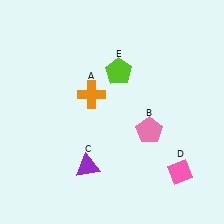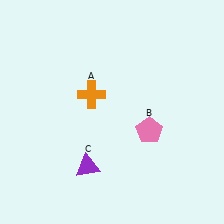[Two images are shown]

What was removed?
The lime pentagon (E), the pink diamond (D) were removed in Image 2.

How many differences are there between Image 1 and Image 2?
There are 2 differences between the two images.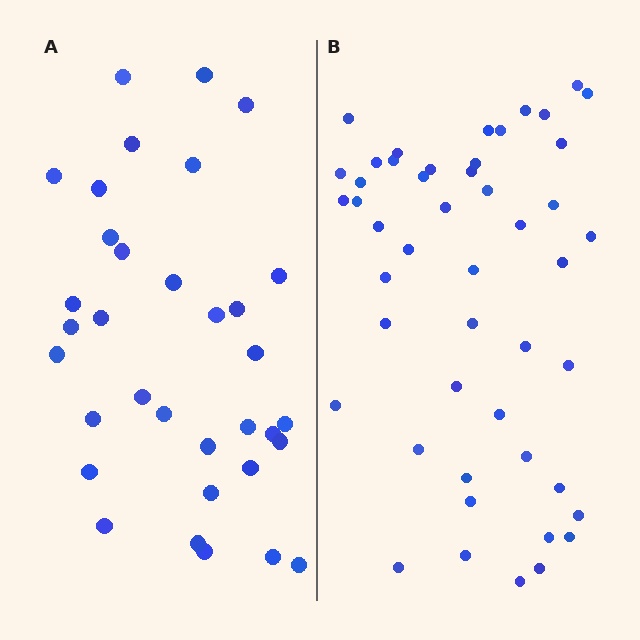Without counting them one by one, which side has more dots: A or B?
Region B (the right region) has more dots.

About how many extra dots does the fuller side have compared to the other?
Region B has approximately 15 more dots than region A.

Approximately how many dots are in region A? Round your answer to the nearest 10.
About 30 dots. (The exact count is 34, which rounds to 30.)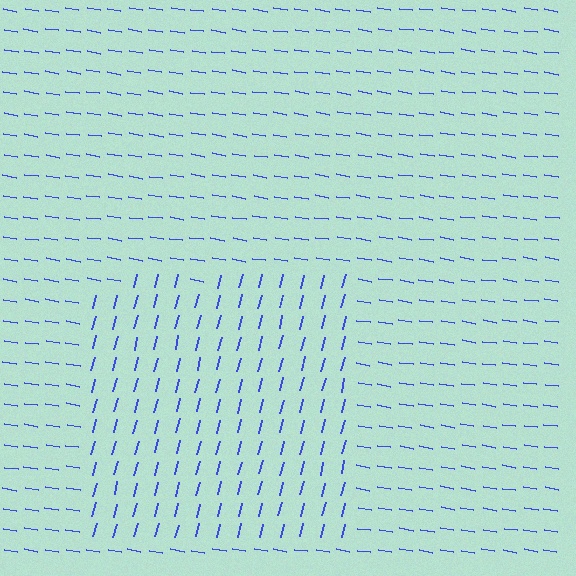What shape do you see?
I see a rectangle.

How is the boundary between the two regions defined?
The boundary is defined purely by a change in line orientation (approximately 85 degrees difference). All lines are the same color and thickness.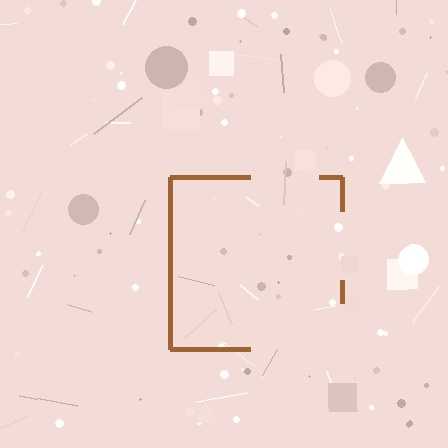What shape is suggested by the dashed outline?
The dashed outline suggests a square.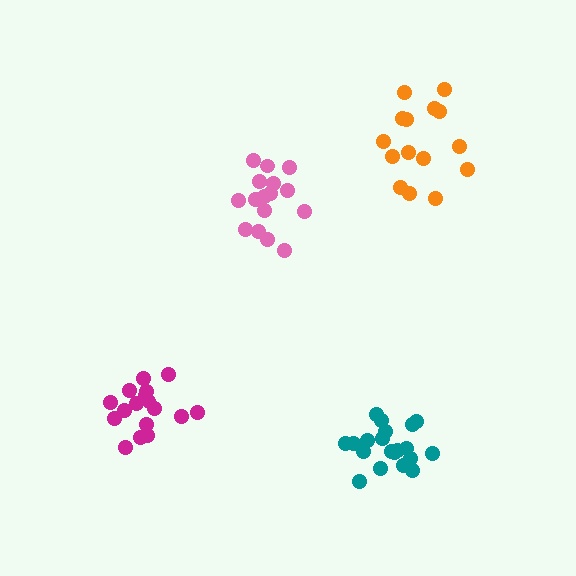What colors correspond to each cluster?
The clusters are colored: teal, magenta, pink, orange.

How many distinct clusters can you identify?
There are 4 distinct clusters.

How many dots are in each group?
Group 1: 20 dots, Group 2: 17 dots, Group 3: 16 dots, Group 4: 15 dots (68 total).